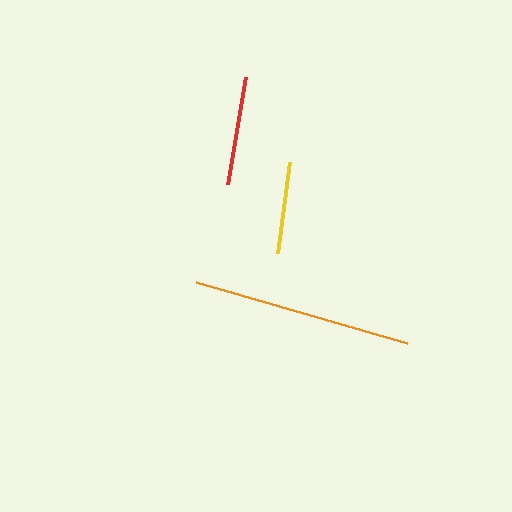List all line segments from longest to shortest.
From longest to shortest: orange, red, yellow.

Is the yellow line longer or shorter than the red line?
The red line is longer than the yellow line.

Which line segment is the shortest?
The yellow line is the shortest at approximately 92 pixels.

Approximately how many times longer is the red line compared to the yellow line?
The red line is approximately 1.2 times the length of the yellow line.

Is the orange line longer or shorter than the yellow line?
The orange line is longer than the yellow line.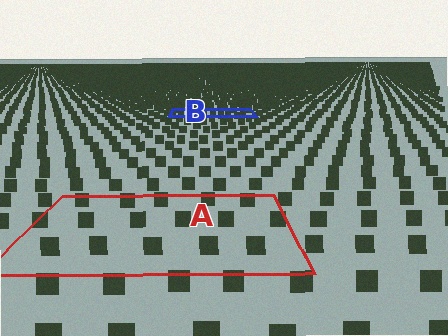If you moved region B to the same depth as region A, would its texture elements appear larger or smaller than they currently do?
They would appear larger. At a closer depth, the same texture elements are projected at a bigger on-screen size.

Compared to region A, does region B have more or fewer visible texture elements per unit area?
Region B has more texture elements per unit area — they are packed more densely because it is farther away.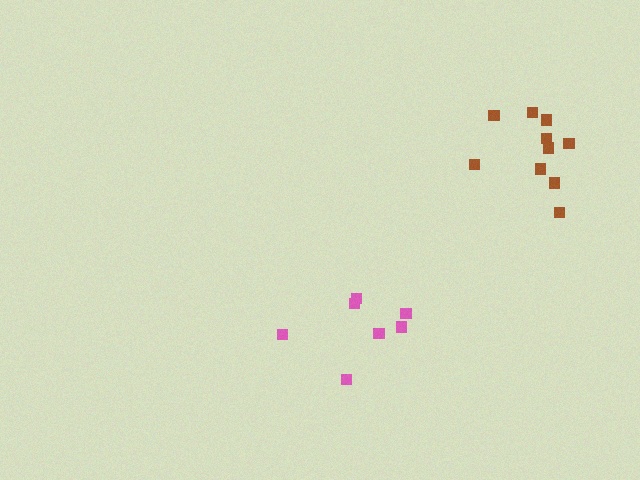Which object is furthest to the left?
The pink cluster is leftmost.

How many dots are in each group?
Group 1: 10 dots, Group 2: 7 dots (17 total).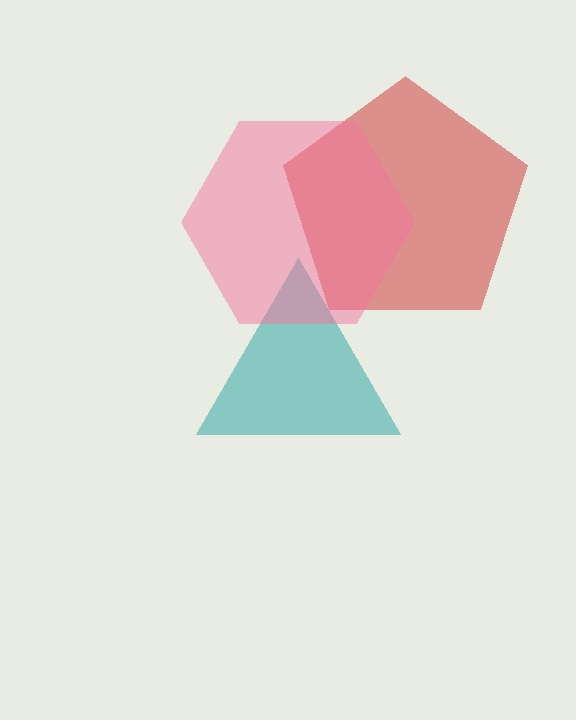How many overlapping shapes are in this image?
There are 3 overlapping shapes in the image.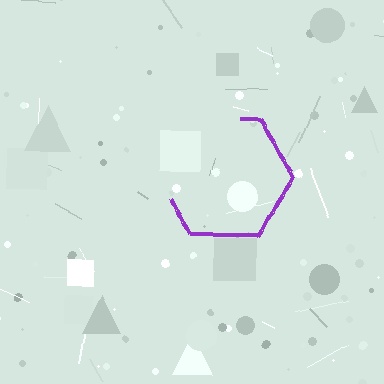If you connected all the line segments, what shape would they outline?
They would outline a hexagon.